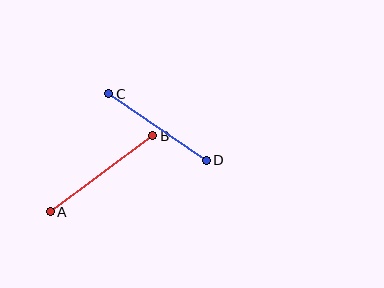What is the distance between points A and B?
The distance is approximately 128 pixels.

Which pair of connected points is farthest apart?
Points A and B are farthest apart.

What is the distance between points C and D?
The distance is approximately 118 pixels.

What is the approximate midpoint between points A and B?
The midpoint is at approximately (101, 174) pixels.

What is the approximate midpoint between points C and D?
The midpoint is at approximately (157, 127) pixels.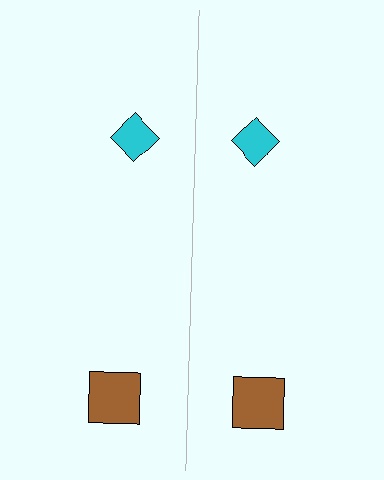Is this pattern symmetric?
Yes, this pattern has bilateral (reflection) symmetry.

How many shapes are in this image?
There are 4 shapes in this image.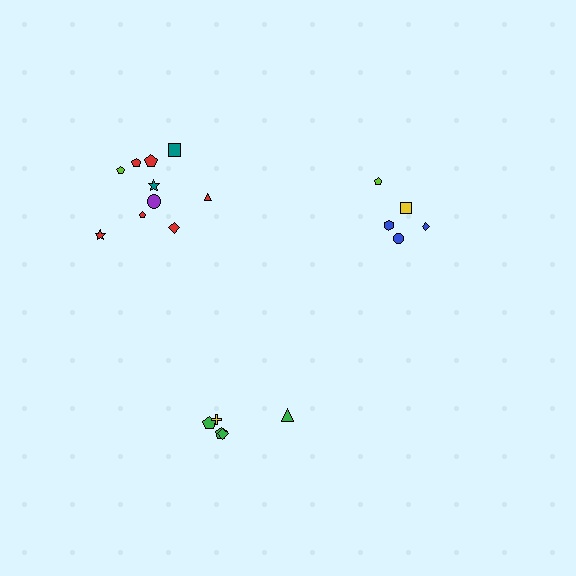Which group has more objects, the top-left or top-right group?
The top-left group.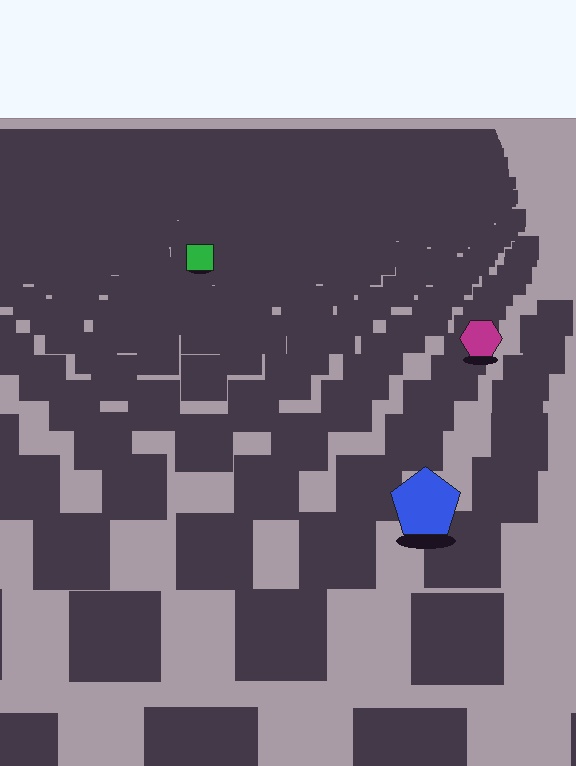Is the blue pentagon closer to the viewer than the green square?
Yes. The blue pentagon is closer — you can tell from the texture gradient: the ground texture is coarser near it.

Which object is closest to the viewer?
The blue pentagon is closest. The texture marks near it are larger and more spread out.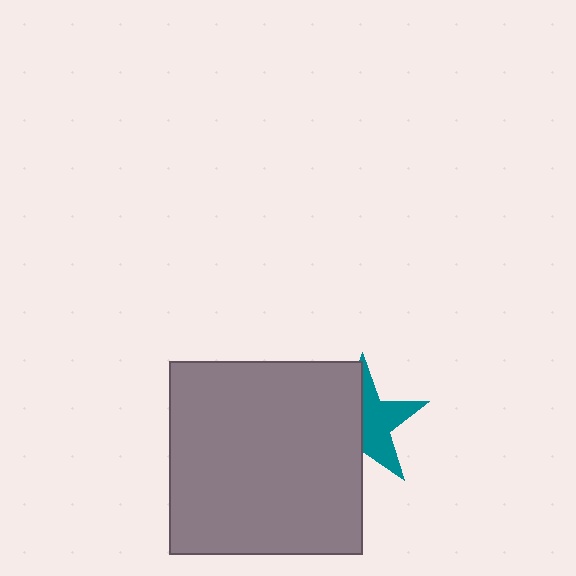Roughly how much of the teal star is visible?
About half of it is visible (roughly 49%).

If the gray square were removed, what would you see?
You would see the complete teal star.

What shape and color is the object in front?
The object in front is a gray square.